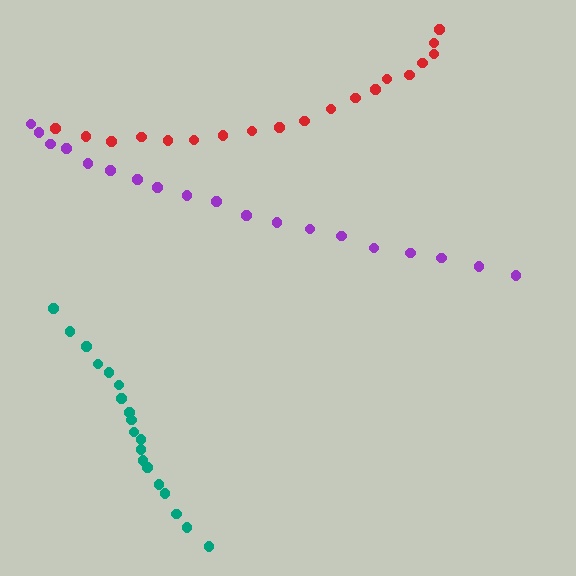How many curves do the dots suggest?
There are 3 distinct paths.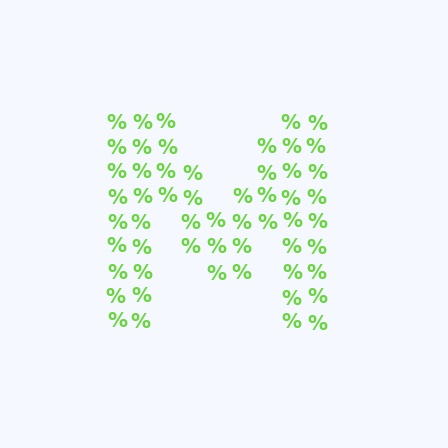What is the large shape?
The large shape is the letter M.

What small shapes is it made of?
It is made of small percent signs.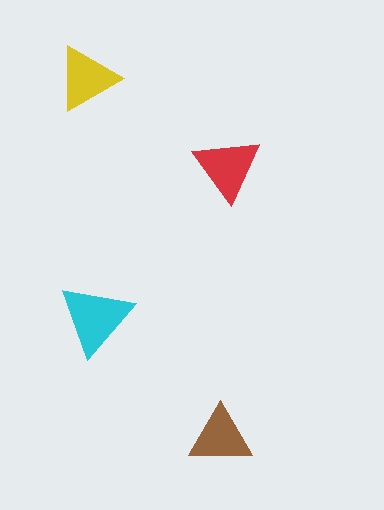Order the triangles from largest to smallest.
the cyan one, the red one, the yellow one, the brown one.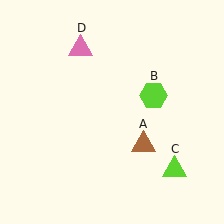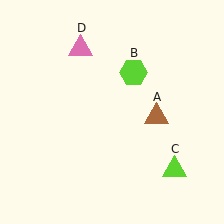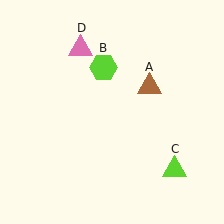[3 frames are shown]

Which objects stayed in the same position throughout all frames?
Lime triangle (object C) and pink triangle (object D) remained stationary.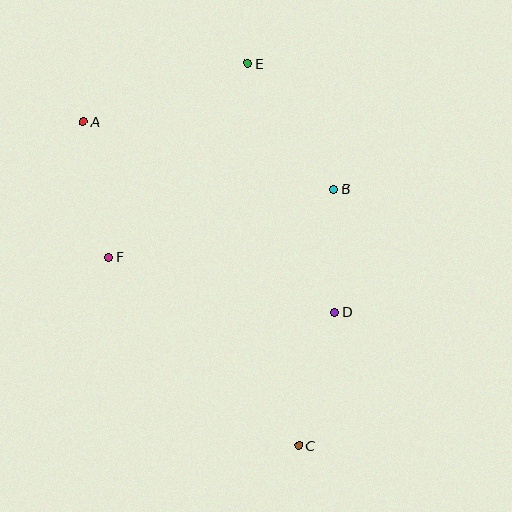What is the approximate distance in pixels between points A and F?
The distance between A and F is approximately 138 pixels.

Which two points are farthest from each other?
Points A and C are farthest from each other.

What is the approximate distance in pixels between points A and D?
The distance between A and D is approximately 316 pixels.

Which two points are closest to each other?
Points B and D are closest to each other.